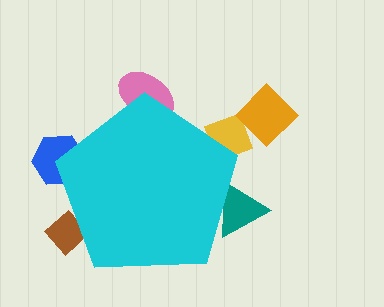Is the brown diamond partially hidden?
Yes, the brown diamond is partially hidden behind the cyan pentagon.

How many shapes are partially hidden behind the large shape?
5 shapes are partially hidden.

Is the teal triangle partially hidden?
Yes, the teal triangle is partially hidden behind the cyan pentagon.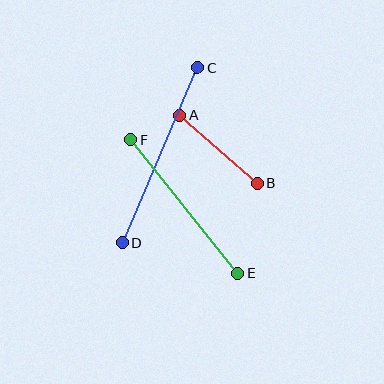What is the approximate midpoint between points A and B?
The midpoint is at approximately (219, 149) pixels.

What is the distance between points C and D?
The distance is approximately 190 pixels.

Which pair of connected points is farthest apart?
Points C and D are farthest apart.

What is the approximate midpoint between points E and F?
The midpoint is at approximately (184, 207) pixels.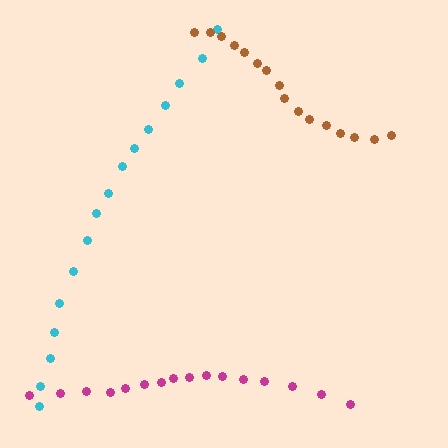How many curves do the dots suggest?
There are 3 distinct paths.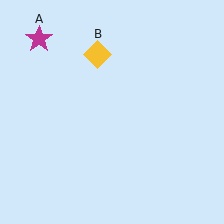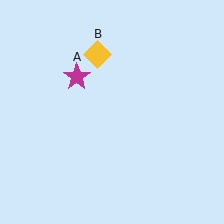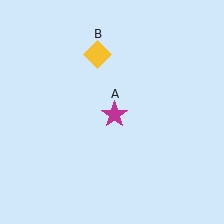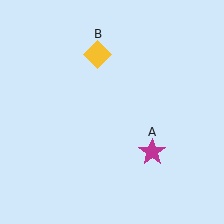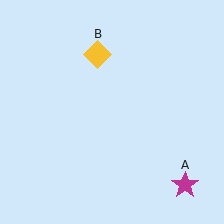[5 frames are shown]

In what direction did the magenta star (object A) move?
The magenta star (object A) moved down and to the right.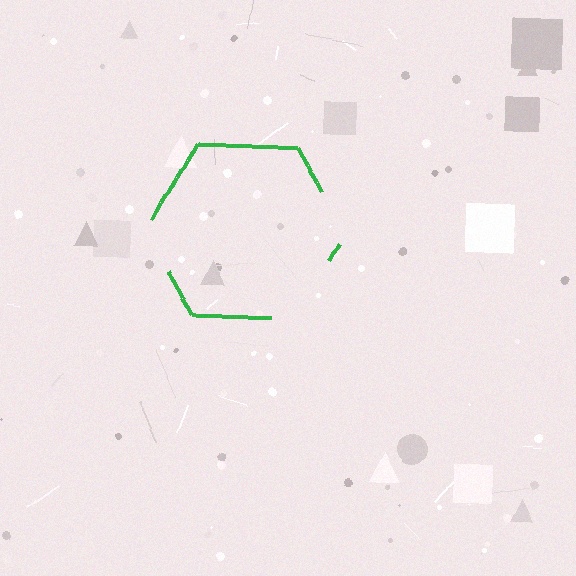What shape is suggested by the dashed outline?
The dashed outline suggests a hexagon.